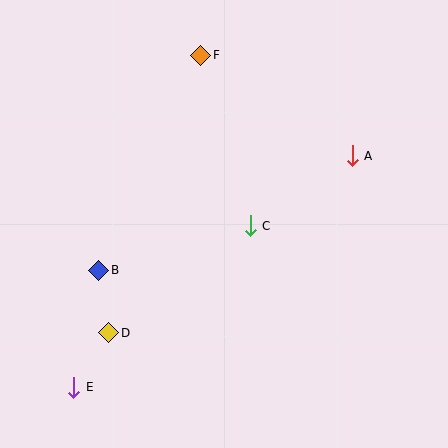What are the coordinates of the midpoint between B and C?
The midpoint between B and C is at (174, 248).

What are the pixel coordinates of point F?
Point F is at (201, 55).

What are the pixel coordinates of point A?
Point A is at (352, 156).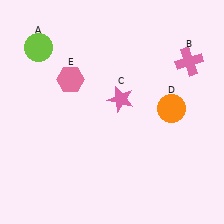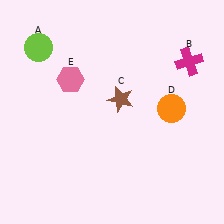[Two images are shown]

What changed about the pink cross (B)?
In Image 1, B is pink. In Image 2, it changed to magenta.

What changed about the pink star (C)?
In Image 1, C is pink. In Image 2, it changed to brown.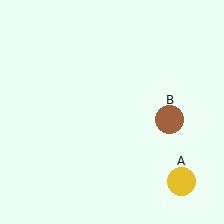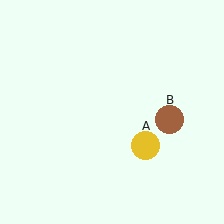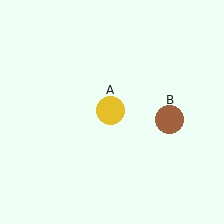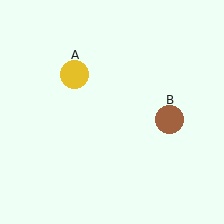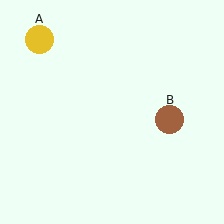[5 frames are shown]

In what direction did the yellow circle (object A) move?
The yellow circle (object A) moved up and to the left.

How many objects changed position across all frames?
1 object changed position: yellow circle (object A).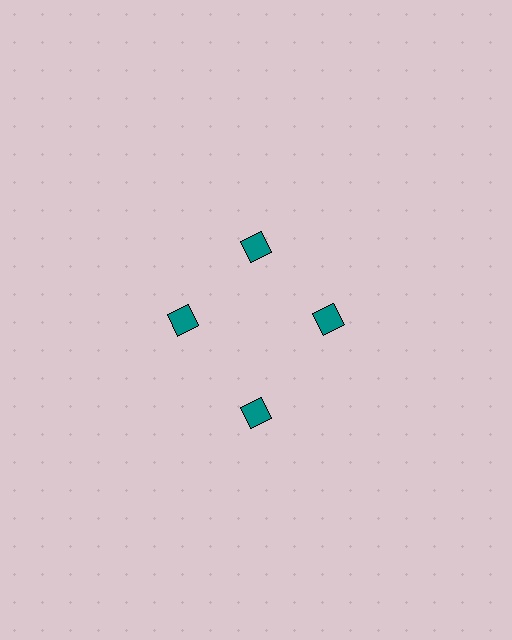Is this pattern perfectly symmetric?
No. The 4 teal diamonds are arranged in a ring, but one element near the 6 o'clock position is pushed outward from the center, breaking the 4-fold rotational symmetry.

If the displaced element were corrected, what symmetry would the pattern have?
It would have 4-fold rotational symmetry — the pattern would map onto itself every 90 degrees.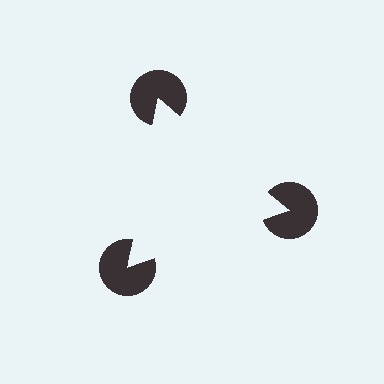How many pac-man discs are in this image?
There are 3 — one at each vertex of the illusory triangle.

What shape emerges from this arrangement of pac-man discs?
An illusory triangle — its edges are inferred from the aligned wedge cuts in the pac-man discs, not physically drawn.